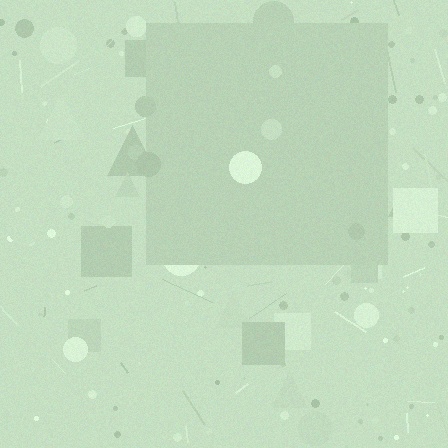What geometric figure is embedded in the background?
A square is embedded in the background.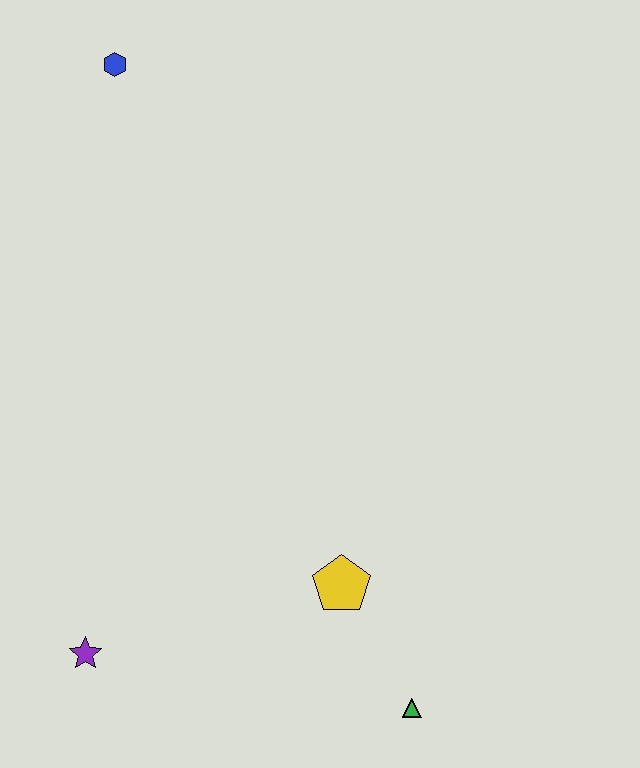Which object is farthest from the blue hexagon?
The green triangle is farthest from the blue hexagon.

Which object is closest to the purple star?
The yellow pentagon is closest to the purple star.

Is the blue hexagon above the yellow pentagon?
Yes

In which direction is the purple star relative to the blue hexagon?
The purple star is below the blue hexagon.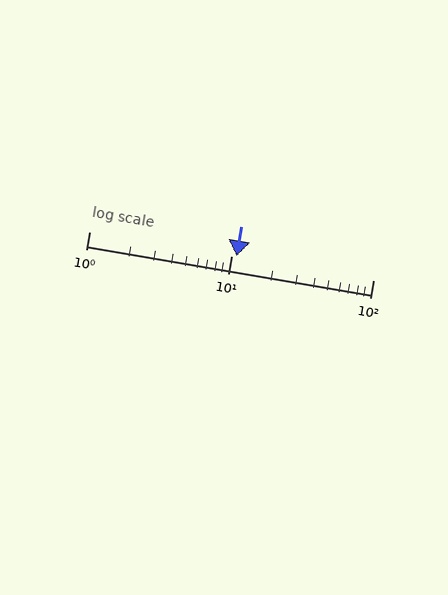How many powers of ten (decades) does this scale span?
The scale spans 2 decades, from 1 to 100.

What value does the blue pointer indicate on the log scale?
The pointer indicates approximately 11.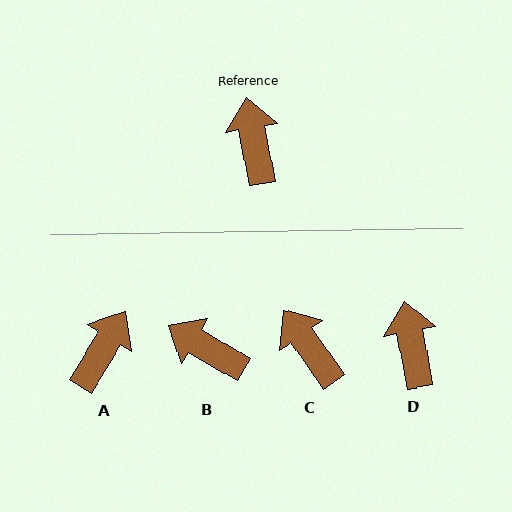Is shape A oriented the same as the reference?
No, it is off by about 42 degrees.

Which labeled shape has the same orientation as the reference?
D.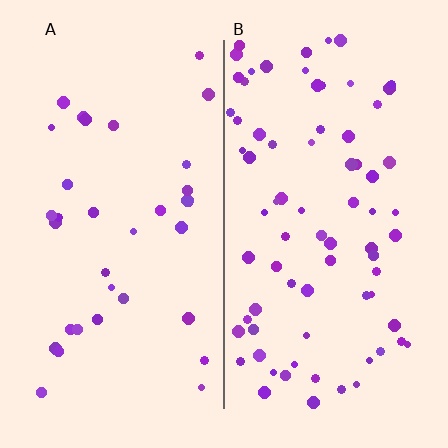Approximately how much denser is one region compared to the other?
Approximately 2.2× — region B over region A.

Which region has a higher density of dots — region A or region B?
B (the right).